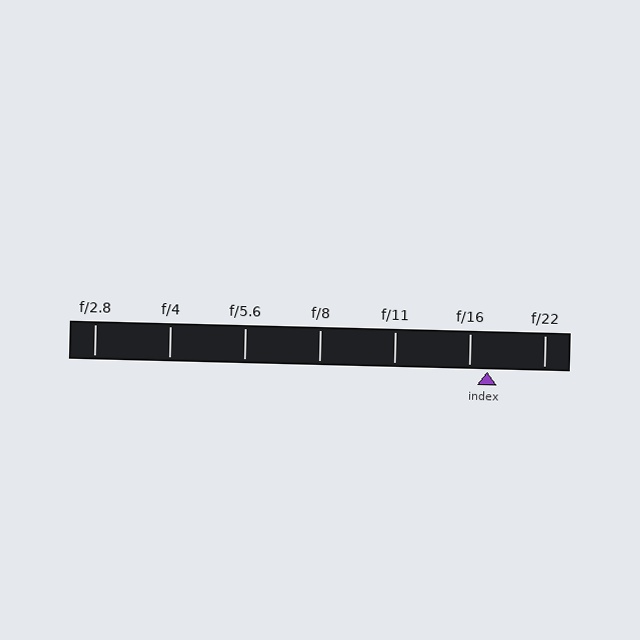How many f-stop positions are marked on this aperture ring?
There are 7 f-stop positions marked.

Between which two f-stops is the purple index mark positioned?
The index mark is between f/16 and f/22.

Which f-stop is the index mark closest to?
The index mark is closest to f/16.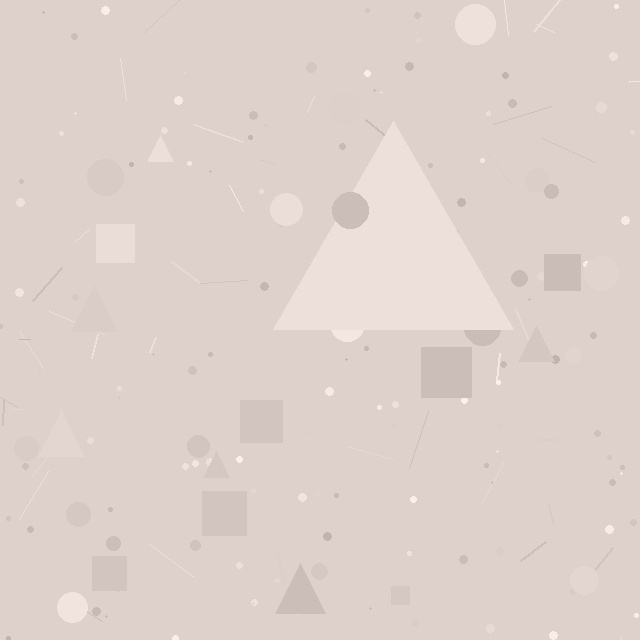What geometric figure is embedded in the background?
A triangle is embedded in the background.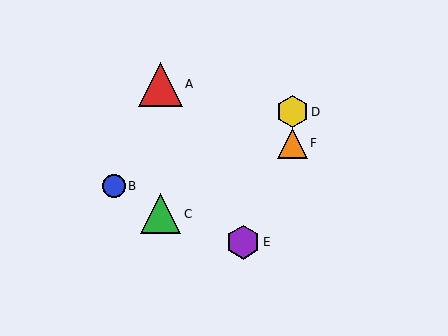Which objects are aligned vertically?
Objects D, F are aligned vertically.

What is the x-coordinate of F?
Object F is at x≈292.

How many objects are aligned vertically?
2 objects (D, F) are aligned vertically.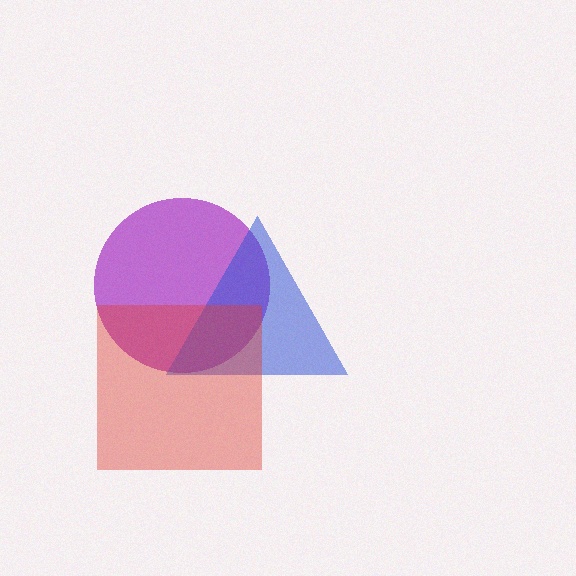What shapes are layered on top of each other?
The layered shapes are: a purple circle, a blue triangle, a red square.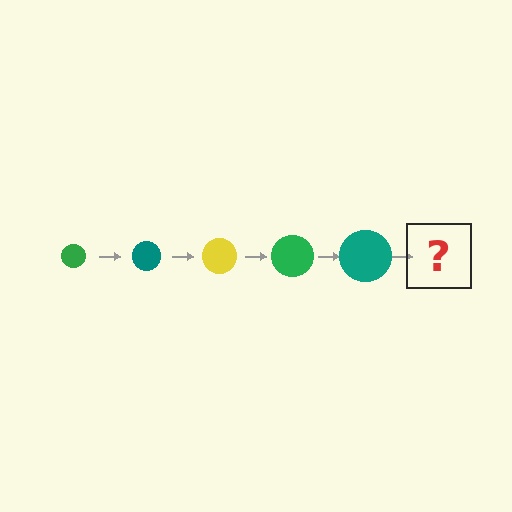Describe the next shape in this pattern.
It should be a yellow circle, larger than the previous one.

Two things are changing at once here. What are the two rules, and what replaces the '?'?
The two rules are that the circle grows larger each step and the color cycles through green, teal, and yellow. The '?' should be a yellow circle, larger than the previous one.